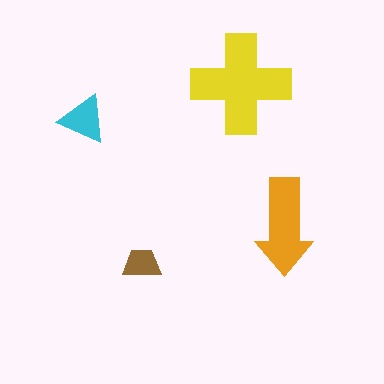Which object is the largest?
The yellow cross.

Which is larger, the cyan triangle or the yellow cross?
The yellow cross.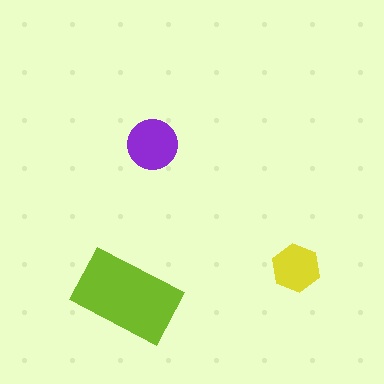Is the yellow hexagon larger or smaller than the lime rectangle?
Smaller.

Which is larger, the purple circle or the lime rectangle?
The lime rectangle.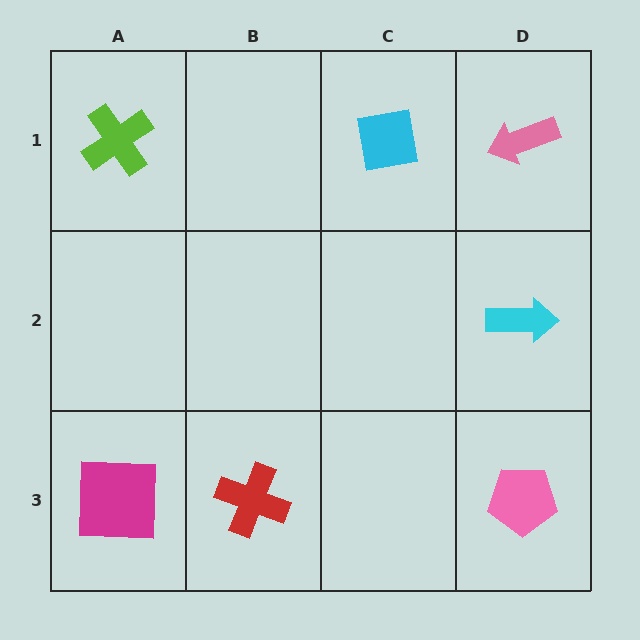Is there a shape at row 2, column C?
No, that cell is empty.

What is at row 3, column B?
A red cross.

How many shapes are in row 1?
3 shapes.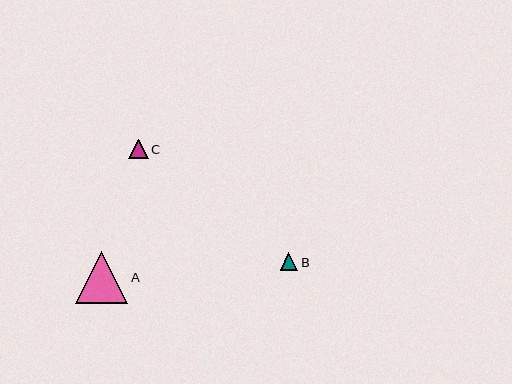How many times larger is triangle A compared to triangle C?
Triangle A is approximately 2.6 times the size of triangle C.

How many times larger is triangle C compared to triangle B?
Triangle C is approximately 1.1 times the size of triangle B.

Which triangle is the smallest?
Triangle B is the smallest with a size of approximately 17 pixels.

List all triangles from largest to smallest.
From largest to smallest: A, C, B.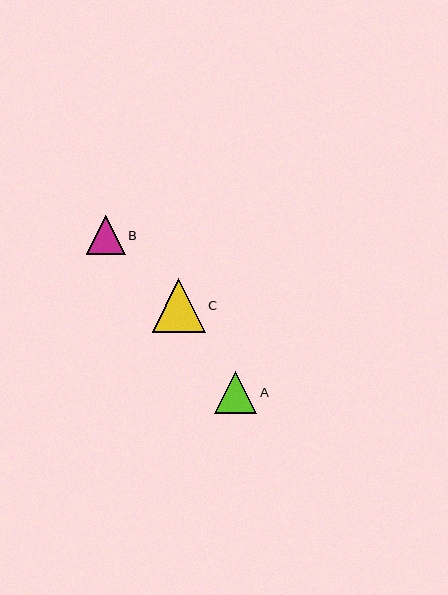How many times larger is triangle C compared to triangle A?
Triangle C is approximately 1.3 times the size of triangle A.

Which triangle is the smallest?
Triangle B is the smallest with a size of approximately 39 pixels.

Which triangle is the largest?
Triangle C is the largest with a size of approximately 53 pixels.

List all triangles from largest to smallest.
From largest to smallest: C, A, B.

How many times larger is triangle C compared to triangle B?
Triangle C is approximately 1.4 times the size of triangle B.